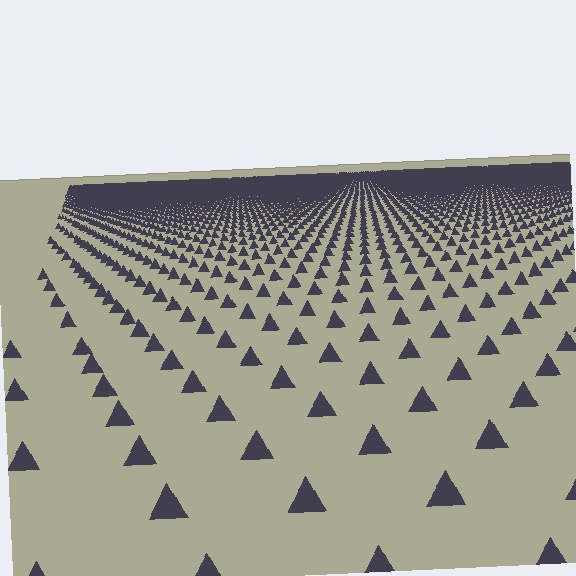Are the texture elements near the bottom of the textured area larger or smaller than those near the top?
Larger. Near the bottom, elements are closer to the viewer and appear at a bigger on-screen size.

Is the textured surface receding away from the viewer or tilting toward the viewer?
The surface is receding away from the viewer. Texture elements get smaller and denser toward the top.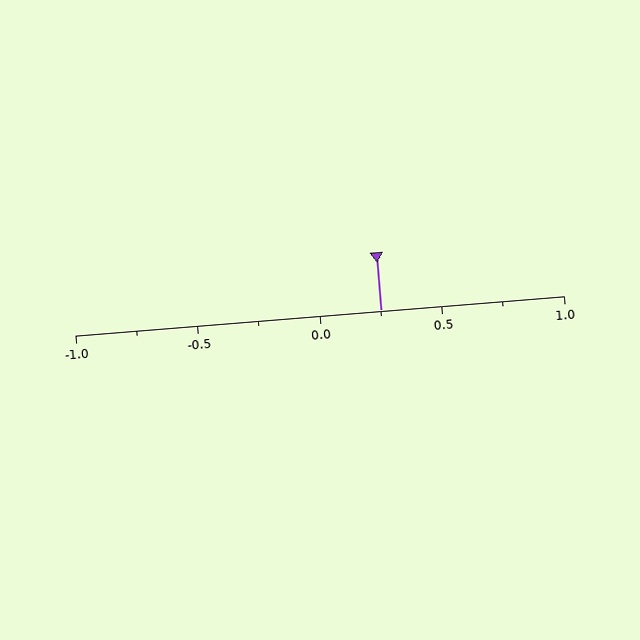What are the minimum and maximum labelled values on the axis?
The axis runs from -1.0 to 1.0.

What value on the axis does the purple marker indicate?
The marker indicates approximately 0.25.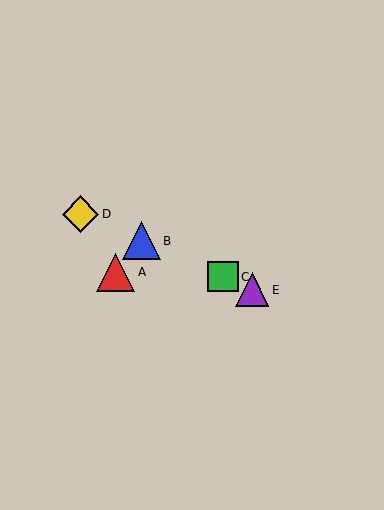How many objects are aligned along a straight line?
4 objects (B, C, D, E) are aligned along a straight line.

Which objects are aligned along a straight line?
Objects B, C, D, E are aligned along a straight line.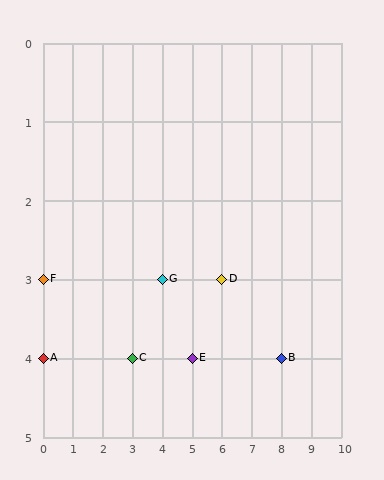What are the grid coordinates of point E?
Point E is at grid coordinates (5, 4).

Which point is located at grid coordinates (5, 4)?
Point E is at (5, 4).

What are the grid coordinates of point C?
Point C is at grid coordinates (3, 4).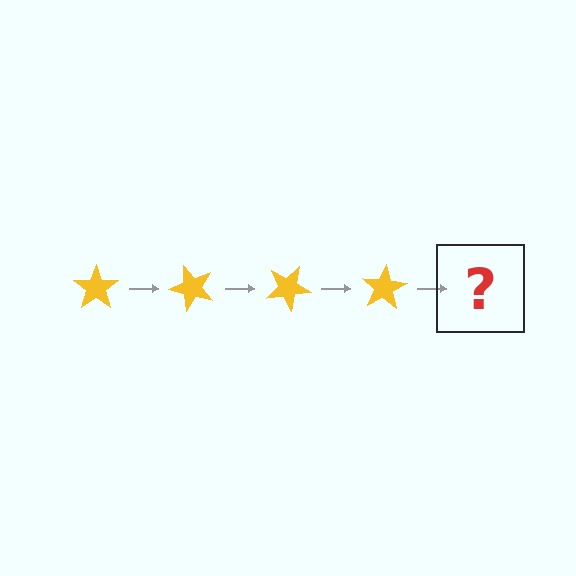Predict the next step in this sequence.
The next step is a yellow star rotated 200 degrees.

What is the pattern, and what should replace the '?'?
The pattern is that the star rotates 50 degrees each step. The '?' should be a yellow star rotated 200 degrees.